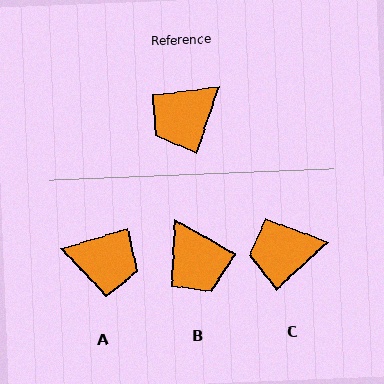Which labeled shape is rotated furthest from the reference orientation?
A, about 126 degrees away.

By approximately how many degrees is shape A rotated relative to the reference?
Approximately 126 degrees counter-clockwise.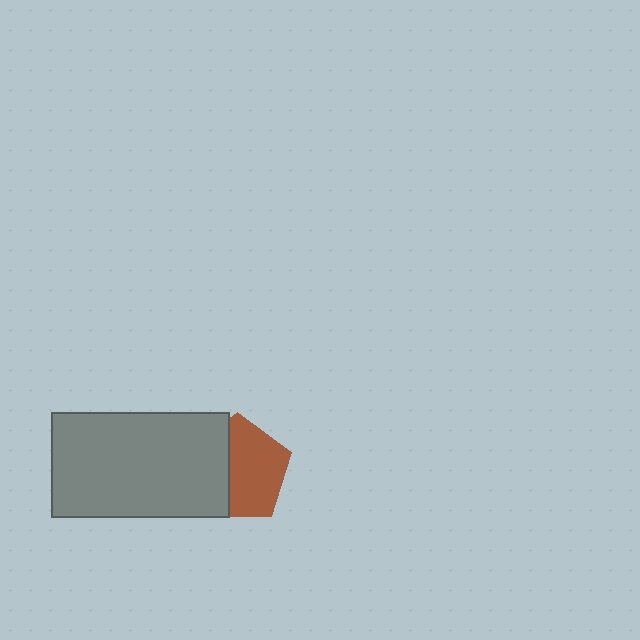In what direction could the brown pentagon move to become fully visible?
The brown pentagon could move right. That would shift it out from behind the gray rectangle entirely.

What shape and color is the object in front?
The object in front is a gray rectangle.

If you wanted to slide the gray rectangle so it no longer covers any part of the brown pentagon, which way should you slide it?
Slide it left — that is the most direct way to separate the two shapes.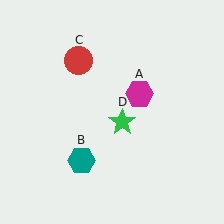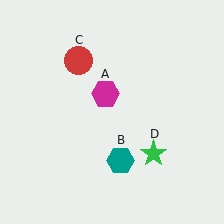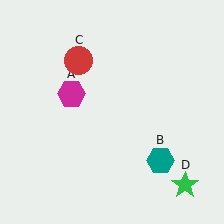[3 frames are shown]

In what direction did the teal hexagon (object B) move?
The teal hexagon (object B) moved right.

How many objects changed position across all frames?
3 objects changed position: magenta hexagon (object A), teal hexagon (object B), green star (object D).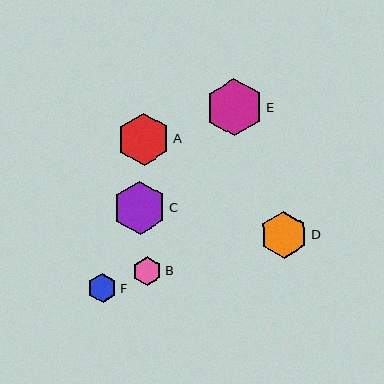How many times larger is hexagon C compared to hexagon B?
Hexagon C is approximately 1.8 times the size of hexagon B.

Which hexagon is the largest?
Hexagon E is the largest with a size of approximately 57 pixels.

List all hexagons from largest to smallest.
From largest to smallest: E, C, A, D, B, F.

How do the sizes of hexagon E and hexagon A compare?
Hexagon E and hexagon A are approximately the same size.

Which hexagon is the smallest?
Hexagon F is the smallest with a size of approximately 29 pixels.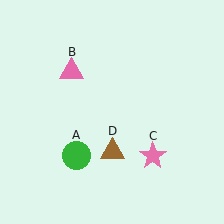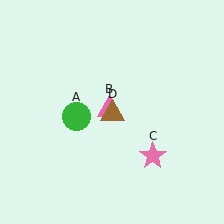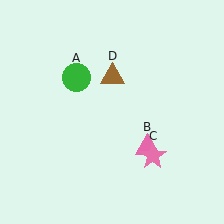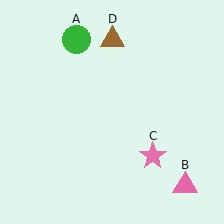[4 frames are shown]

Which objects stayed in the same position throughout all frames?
Pink star (object C) remained stationary.